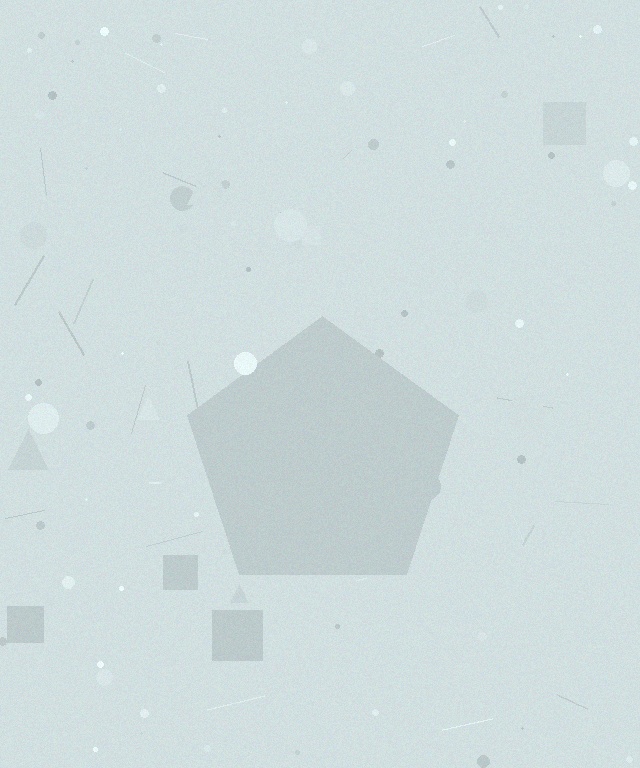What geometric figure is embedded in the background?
A pentagon is embedded in the background.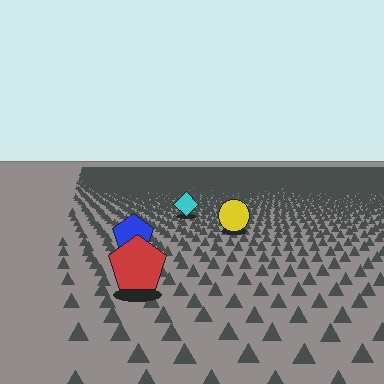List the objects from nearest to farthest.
From nearest to farthest: the red pentagon, the blue pentagon, the yellow circle, the cyan diamond.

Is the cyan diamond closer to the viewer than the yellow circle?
No. The yellow circle is closer — you can tell from the texture gradient: the ground texture is coarser near it.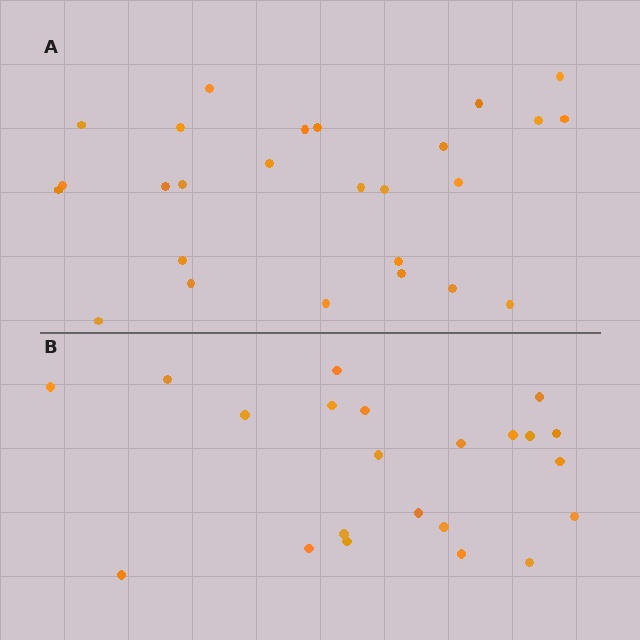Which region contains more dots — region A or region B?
Region A (the top region) has more dots.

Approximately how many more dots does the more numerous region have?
Region A has about 4 more dots than region B.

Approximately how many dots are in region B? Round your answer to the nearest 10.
About 20 dots. (The exact count is 22, which rounds to 20.)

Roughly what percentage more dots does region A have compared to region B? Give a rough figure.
About 20% more.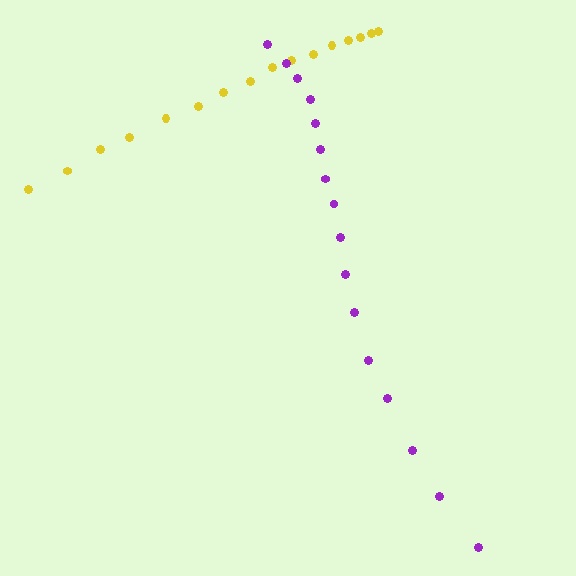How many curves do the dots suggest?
There are 2 distinct paths.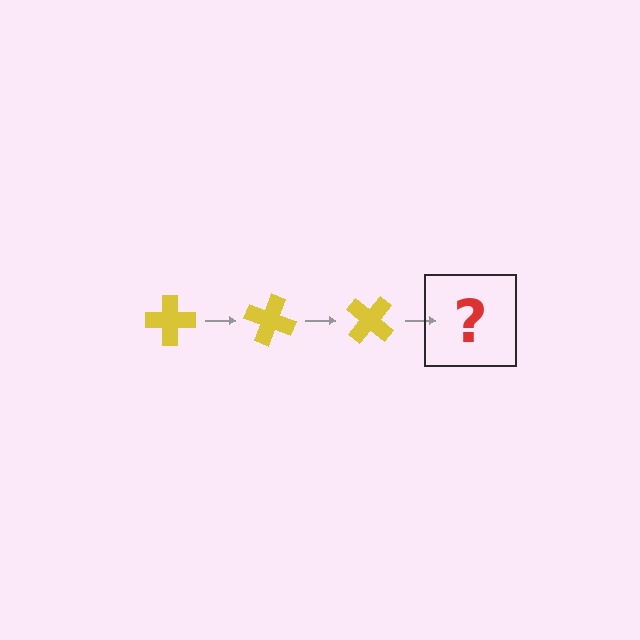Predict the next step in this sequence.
The next step is a yellow cross rotated 60 degrees.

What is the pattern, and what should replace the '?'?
The pattern is that the cross rotates 20 degrees each step. The '?' should be a yellow cross rotated 60 degrees.